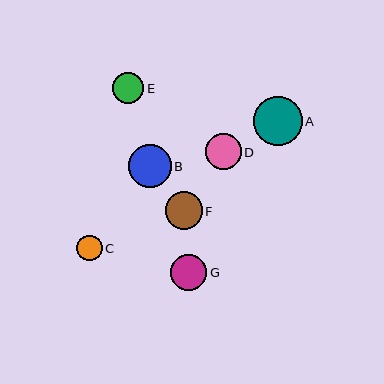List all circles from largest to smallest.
From largest to smallest: A, B, F, G, D, E, C.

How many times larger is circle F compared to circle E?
Circle F is approximately 1.2 times the size of circle E.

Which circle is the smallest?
Circle C is the smallest with a size of approximately 25 pixels.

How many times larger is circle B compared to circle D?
Circle B is approximately 1.2 times the size of circle D.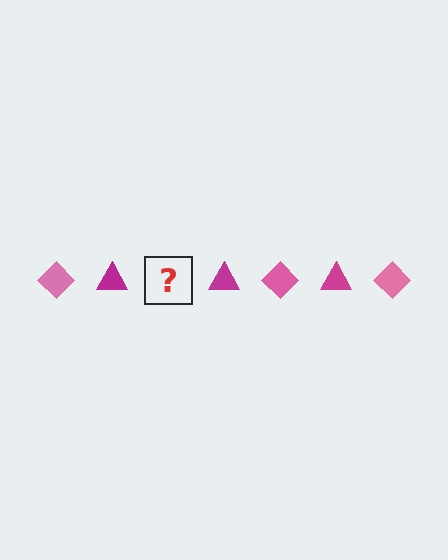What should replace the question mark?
The question mark should be replaced with a pink diamond.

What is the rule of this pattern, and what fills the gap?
The rule is that the pattern alternates between pink diamond and magenta triangle. The gap should be filled with a pink diamond.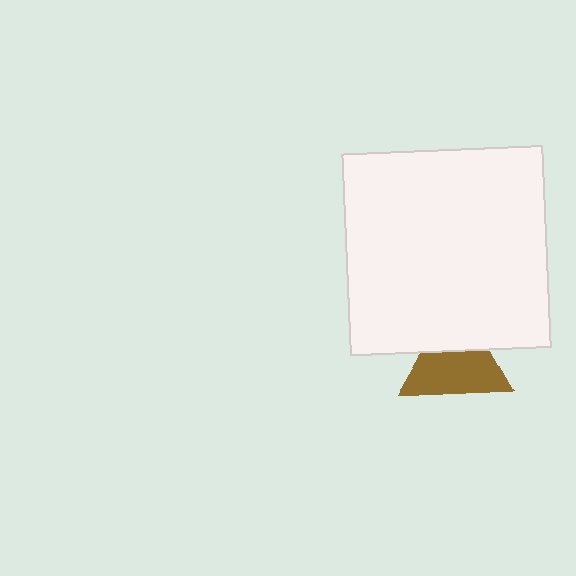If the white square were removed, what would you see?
You would see the complete brown triangle.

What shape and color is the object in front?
The object in front is a white square.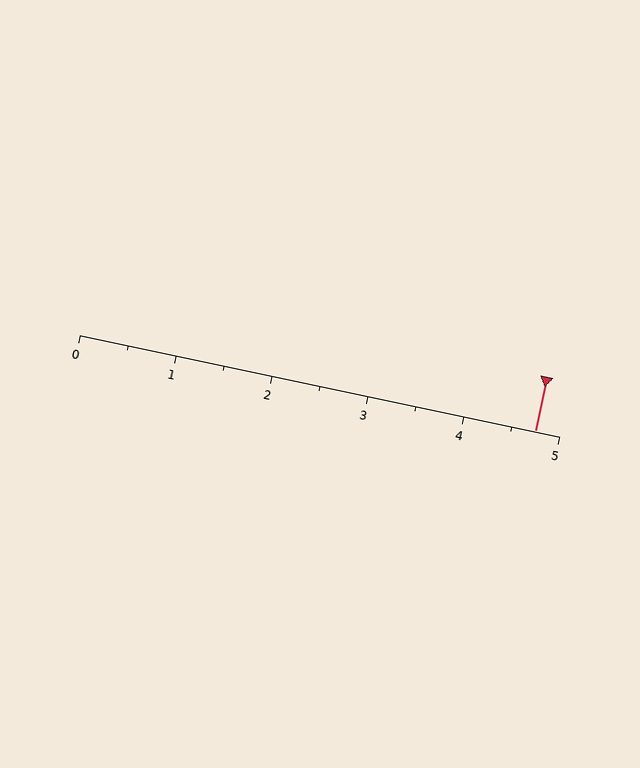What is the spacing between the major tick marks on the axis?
The major ticks are spaced 1 apart.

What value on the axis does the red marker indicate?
The marker indicates approximately 4.8.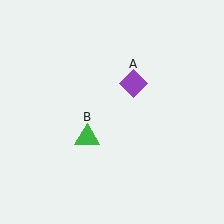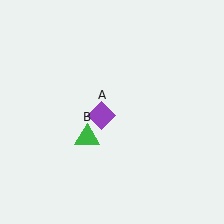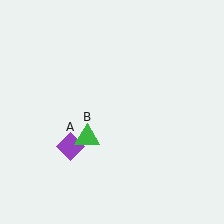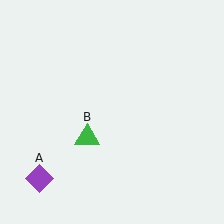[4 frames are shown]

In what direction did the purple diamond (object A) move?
The purple diamond (object A) moved down and to the left.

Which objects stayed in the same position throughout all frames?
Green triangle (object B) remained stationary.